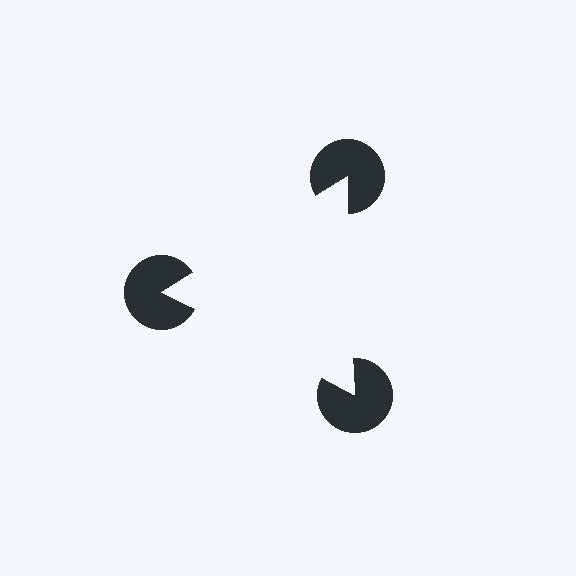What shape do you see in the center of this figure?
An illusory triangle — its edges are inferred from the aligned wedge cuts in the pac-man discs, not physically drawn.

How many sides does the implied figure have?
3 sides.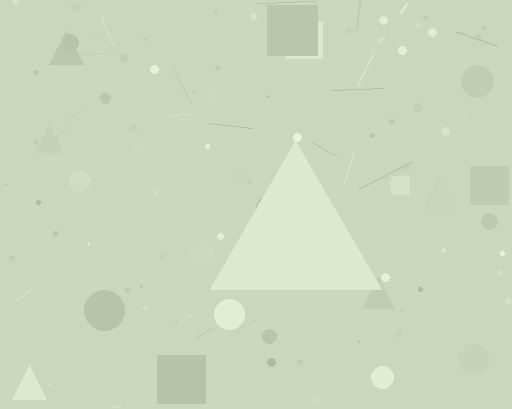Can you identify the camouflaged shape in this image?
The camouflaged shape is a triangle.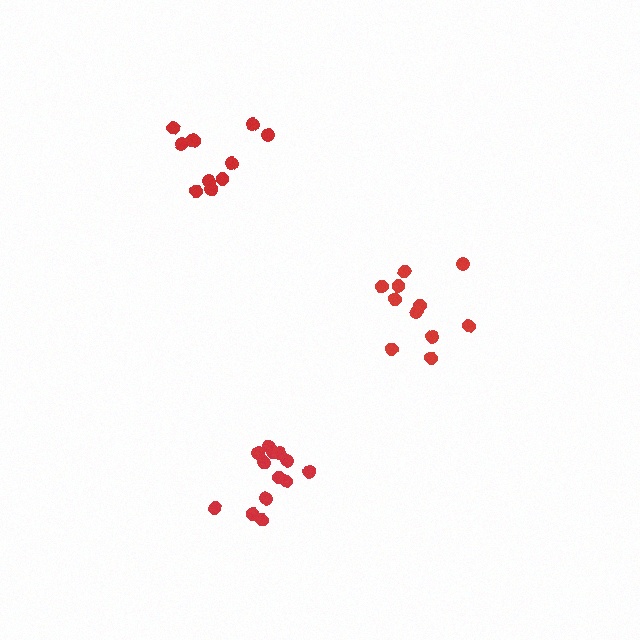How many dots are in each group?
Group 1: 13 dots, Group 2: 11 dots, Group 3: 11 dots (35 total).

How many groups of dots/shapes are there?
There are 3 groups.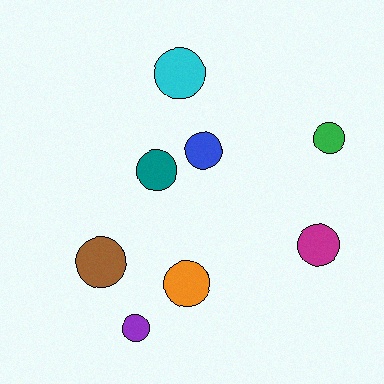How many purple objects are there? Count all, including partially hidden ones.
There is 1 purple object.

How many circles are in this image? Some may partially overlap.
There are 8 circles.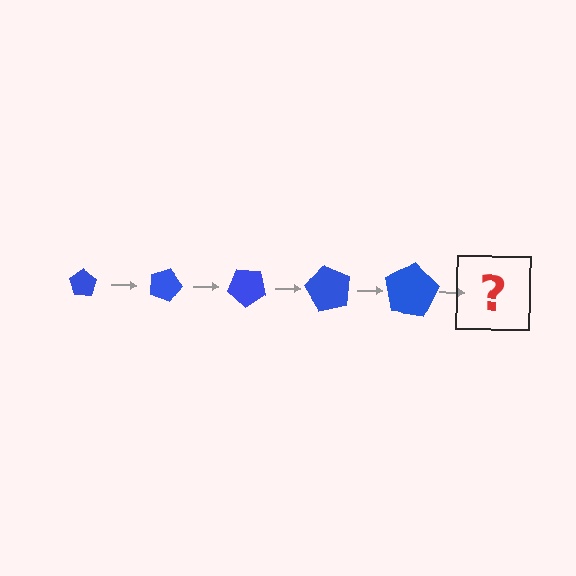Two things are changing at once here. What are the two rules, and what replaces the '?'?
The two rules are that the pentagon grows larger each step and it rotates 20 degrees each step. The '?' should be a pentagon, larger than the previous one and rotated 100 degrees from the start.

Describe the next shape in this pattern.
It should be a pentagon, larger than the previous one and rotated 100 degrees from the start.